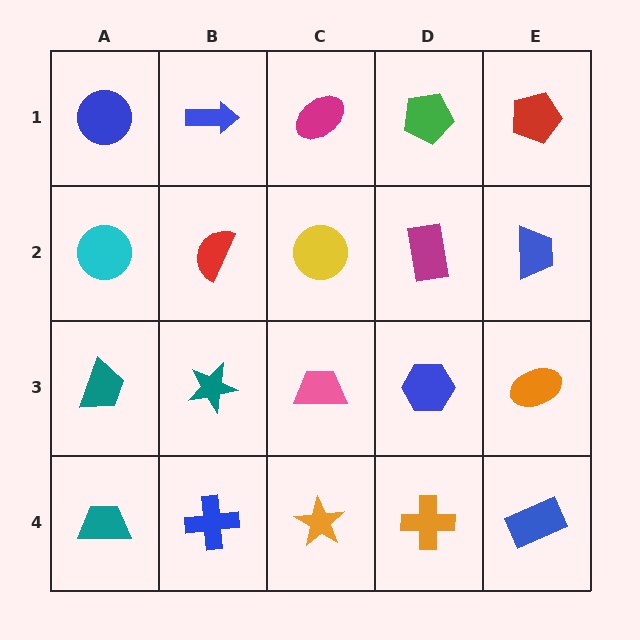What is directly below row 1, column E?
A blue trapezoid.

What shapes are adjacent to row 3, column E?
A blue trapezoid (row 2, column E), a blue rectangle (row 4, column E), a blue hexagon (row 3, column D).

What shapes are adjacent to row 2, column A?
A blue circle (row 1, column A), a teal trapezoid (row 3, column A), a red semicircle (row 2, column B).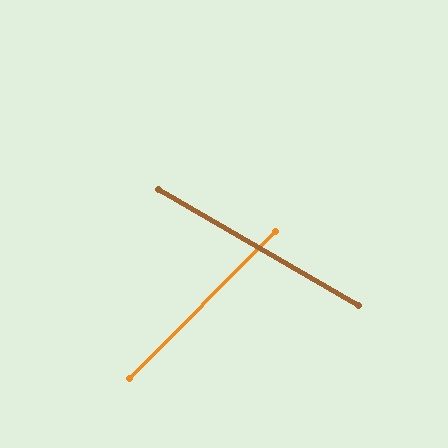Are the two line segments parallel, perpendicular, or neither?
Neither parallel nor perpendicular — they differ by about 75°.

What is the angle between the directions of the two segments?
Approximately 75 degrees.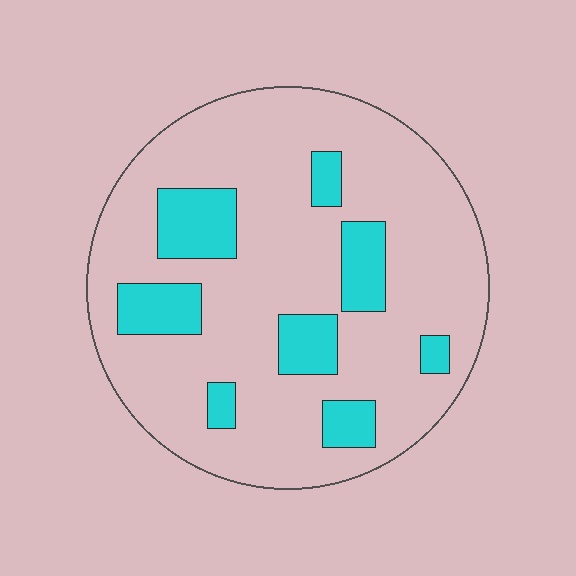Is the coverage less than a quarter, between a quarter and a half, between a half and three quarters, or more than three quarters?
Less than a quarter.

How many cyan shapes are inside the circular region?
8.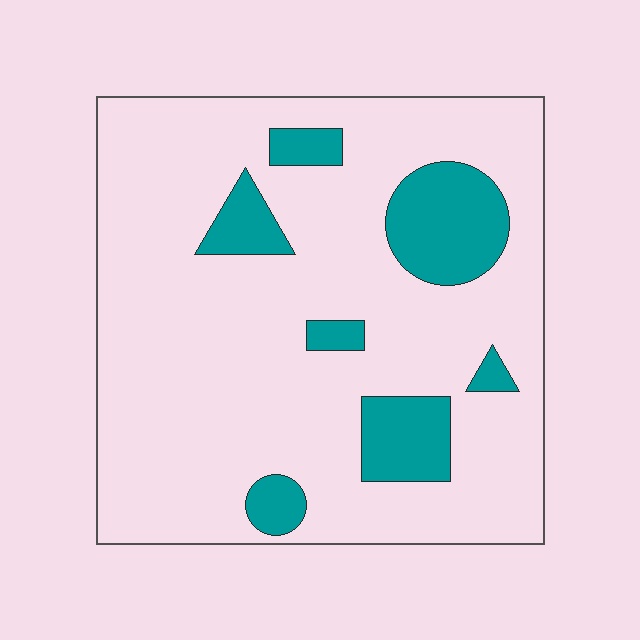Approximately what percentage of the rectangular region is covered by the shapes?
Approximately 15%.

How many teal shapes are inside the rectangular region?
7.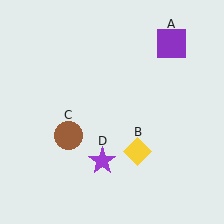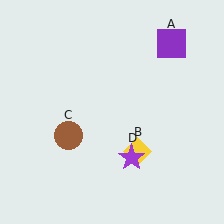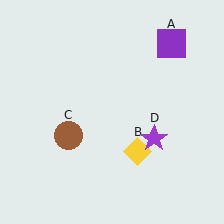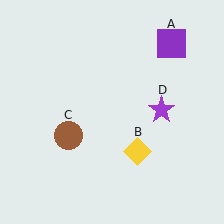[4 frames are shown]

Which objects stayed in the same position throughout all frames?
Purple square (object A) and yellow diamond (object B) and brown circle (object C) remained stationary.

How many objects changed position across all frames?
1 object changed position: purple star (object D).